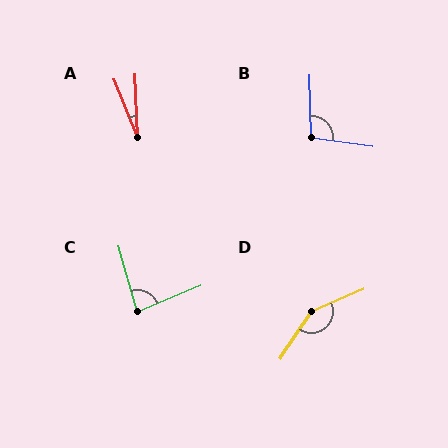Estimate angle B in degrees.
Approximately 99 degrees.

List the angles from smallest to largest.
A (20°), C (83°), B (99°), D (147°).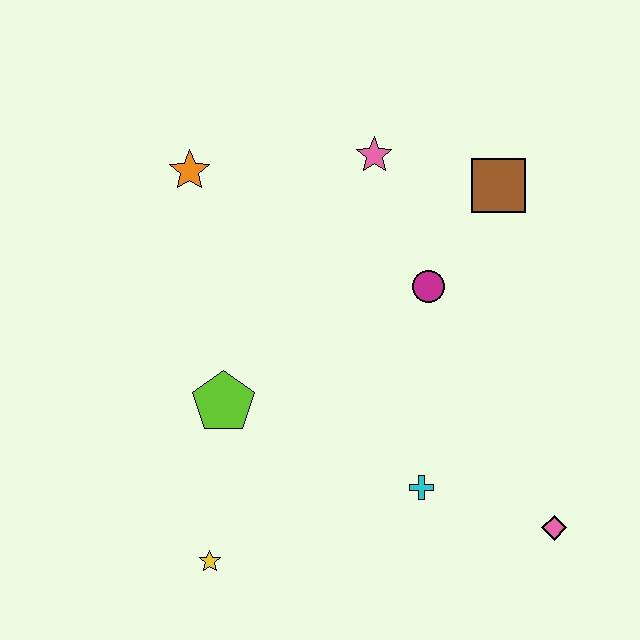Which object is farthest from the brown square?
The yellow star is farthest from the brown square.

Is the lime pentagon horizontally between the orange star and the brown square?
Yes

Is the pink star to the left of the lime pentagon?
No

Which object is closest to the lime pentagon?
The yellow star is closest to the lime pentagon.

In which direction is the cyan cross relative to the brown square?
The cyan cross is below the brown square.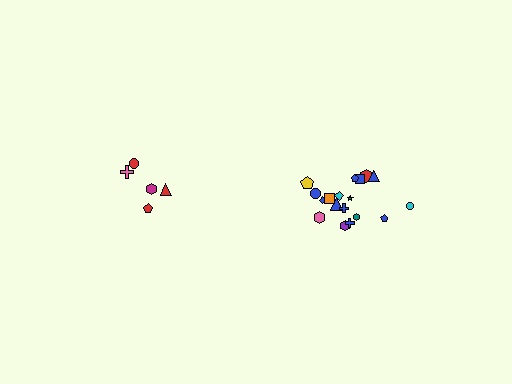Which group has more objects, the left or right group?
The right group.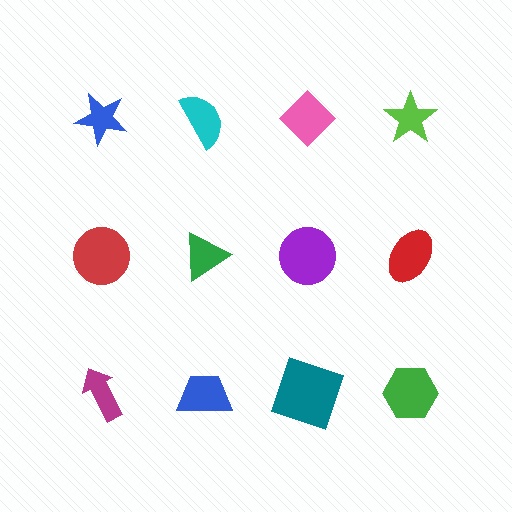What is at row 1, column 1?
A blue star.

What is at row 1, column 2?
A cyan semicircle.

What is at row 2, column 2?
A green triangle.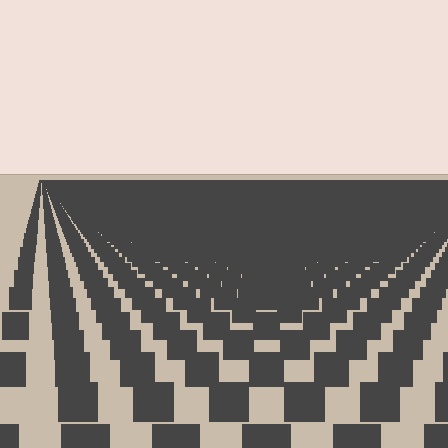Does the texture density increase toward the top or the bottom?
Density increases toward the top.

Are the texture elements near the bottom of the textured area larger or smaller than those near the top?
Larger. Near the bottom, elements are closer to the viewer and appear at a bigger on-screen size.